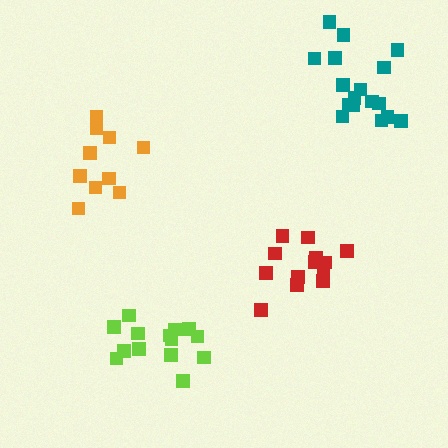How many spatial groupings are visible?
There are 4 spatial groupings.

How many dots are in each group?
Group 1: 17 dots, Group 2: 11 dots, Group 3: 14 dots, Group 4: 13 dots (55 total).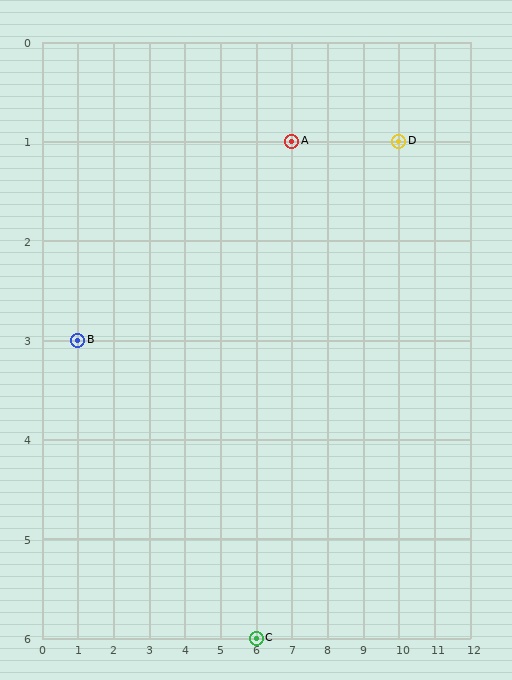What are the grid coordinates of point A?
Point A is at grid coordinates (7, 1).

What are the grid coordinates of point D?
Point D is at grid coordinates (10, 1).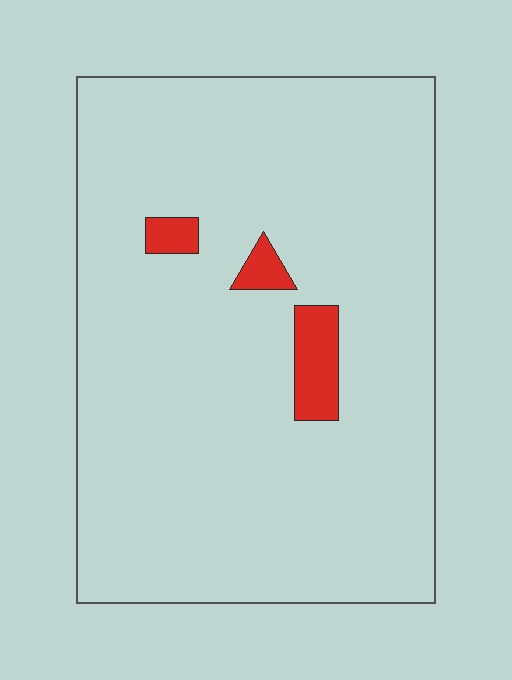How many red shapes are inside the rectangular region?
3.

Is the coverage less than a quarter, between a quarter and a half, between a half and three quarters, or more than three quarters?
Less than a quarter.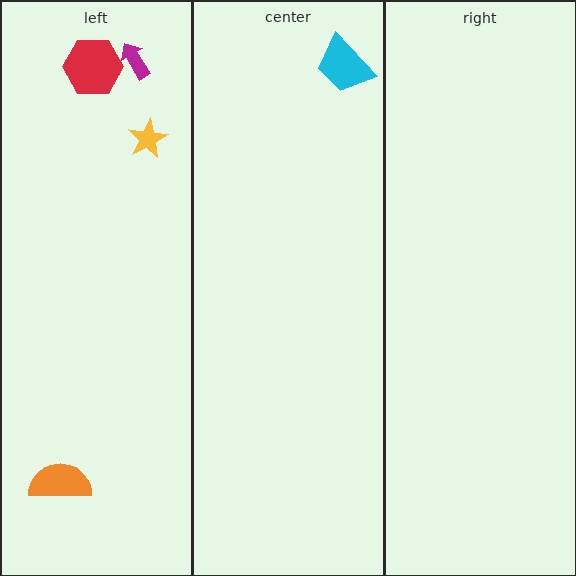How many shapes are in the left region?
4.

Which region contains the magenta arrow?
The left region.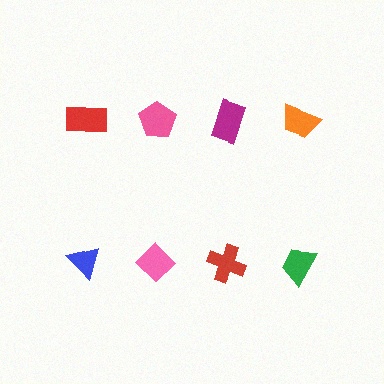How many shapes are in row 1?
4 shapes.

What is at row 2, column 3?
A red cross.